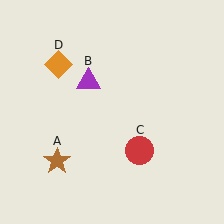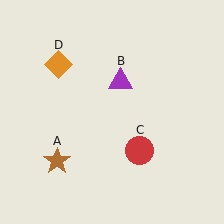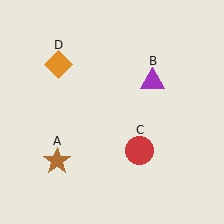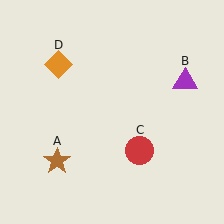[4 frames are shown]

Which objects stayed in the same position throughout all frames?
Brown star (object A) and red circle (object C) and orange diamond (object D) remained stationary.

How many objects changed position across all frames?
1 object changed position: purple triangle (object B).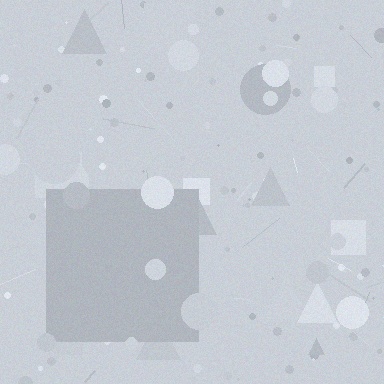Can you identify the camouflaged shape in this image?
The camouflaged shape is a square.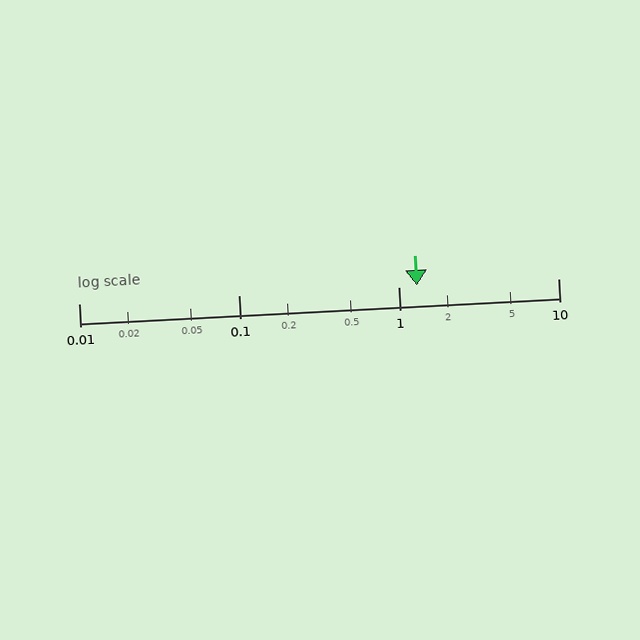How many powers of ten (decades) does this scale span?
The scale spans 3 decades, from 0.01 to 10.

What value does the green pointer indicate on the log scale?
The pointer indicates approximately 1.3.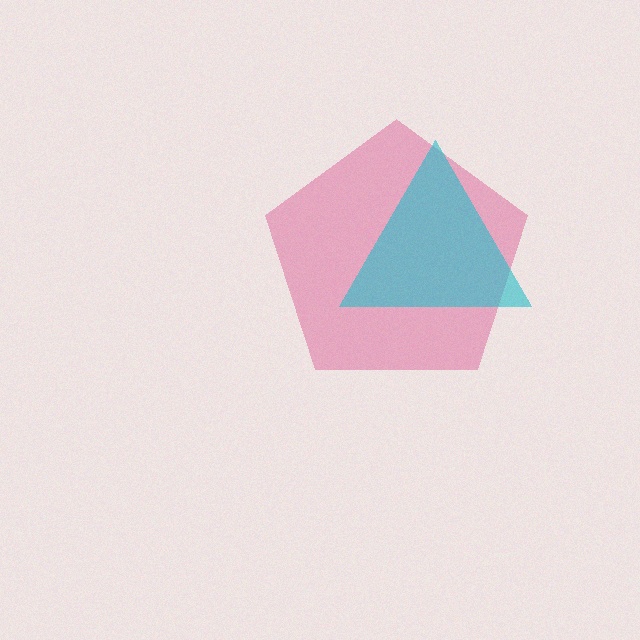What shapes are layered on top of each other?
The layered shapes are: a pink pentagon, a cyan triangle.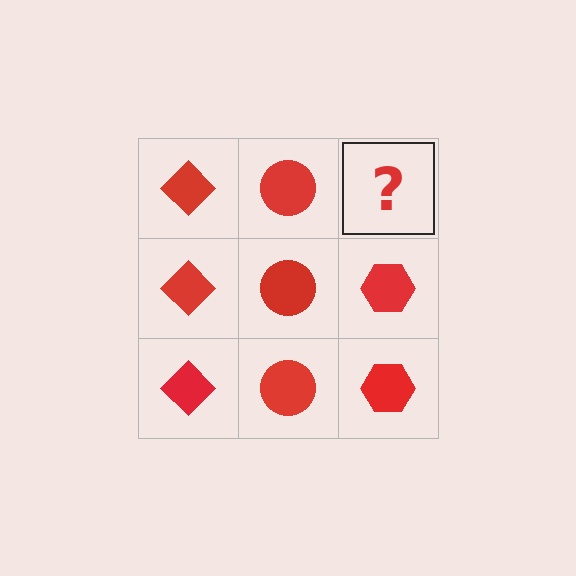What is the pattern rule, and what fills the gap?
The rule is that each column has a consistent shape. The gap should be filled with a red hexagon.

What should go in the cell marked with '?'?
The missing cell should contain a red hexagon.